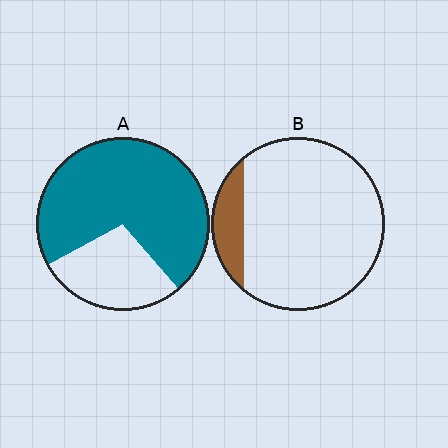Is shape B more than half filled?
No.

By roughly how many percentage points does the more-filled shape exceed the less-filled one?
By roughly 60 percentage points (A over B).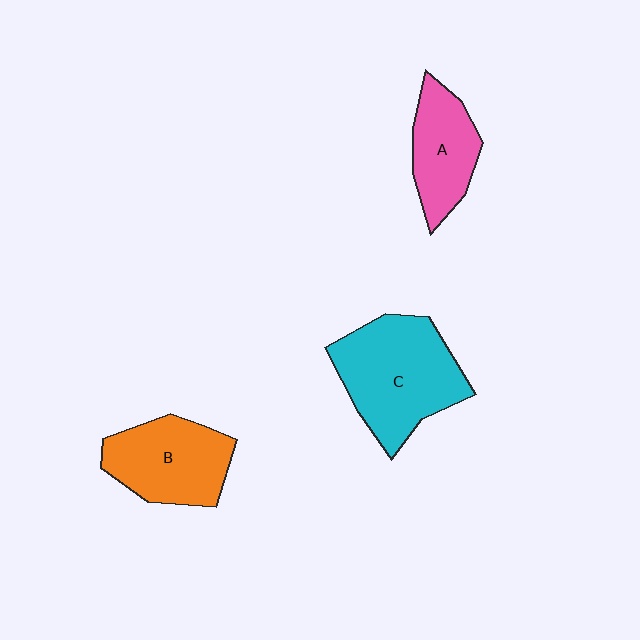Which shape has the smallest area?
Shape A (pink).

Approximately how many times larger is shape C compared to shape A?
Approximately 1.7 times.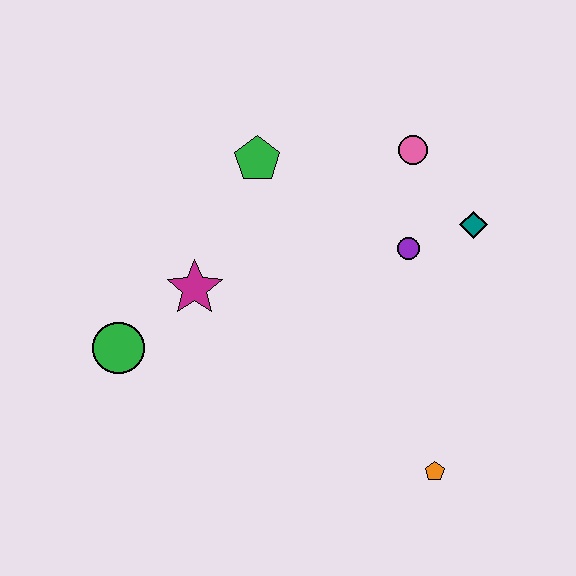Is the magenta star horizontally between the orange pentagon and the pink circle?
No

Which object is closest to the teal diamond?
The purple circle is closest to the teal diamond.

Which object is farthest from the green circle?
The teal diamond is farthest from the green circle.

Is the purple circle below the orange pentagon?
No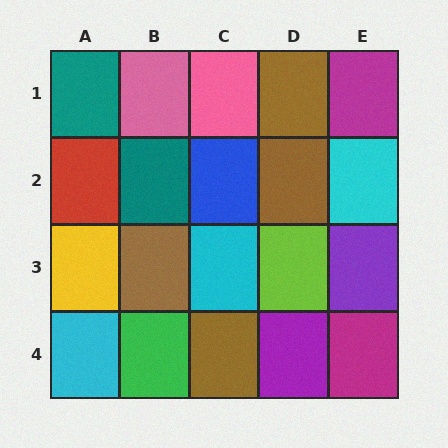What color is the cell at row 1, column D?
Brown.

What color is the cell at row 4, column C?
Brown.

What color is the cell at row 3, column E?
Purple.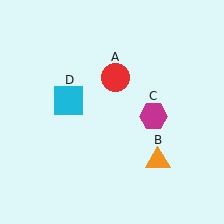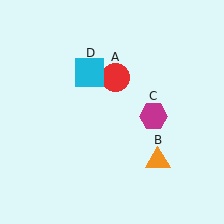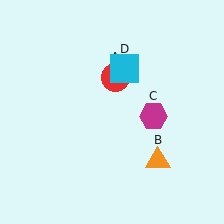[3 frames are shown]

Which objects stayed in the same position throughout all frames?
Red circle (object A) and orange triangle (object B) and magenta hexagon (object C) remained stationary.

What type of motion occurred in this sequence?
The cyan square (object D) rotated clockwise around the center of the scene.